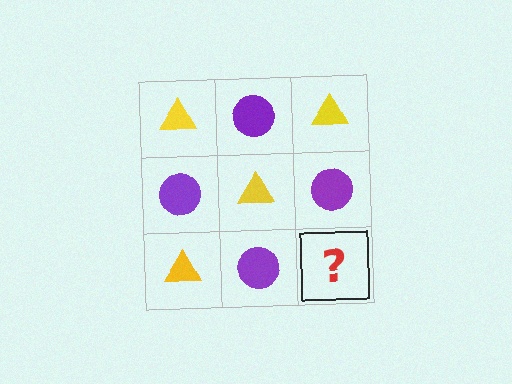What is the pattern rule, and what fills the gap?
The rule is that it alternates yellow triangle and purple circle in a checkerboard pattern. The gap should be filled with a yellow triangle.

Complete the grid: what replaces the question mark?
The question mark should be replaced with a yellow triangle.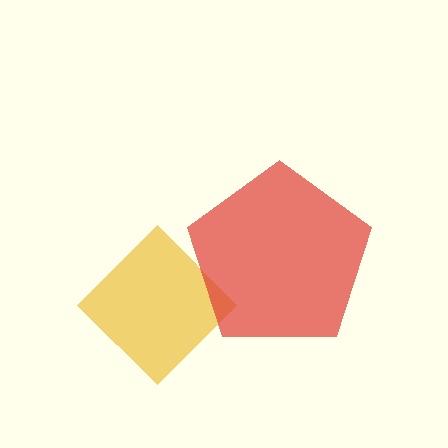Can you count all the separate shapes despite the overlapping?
Yes, there are 2 separate shapes.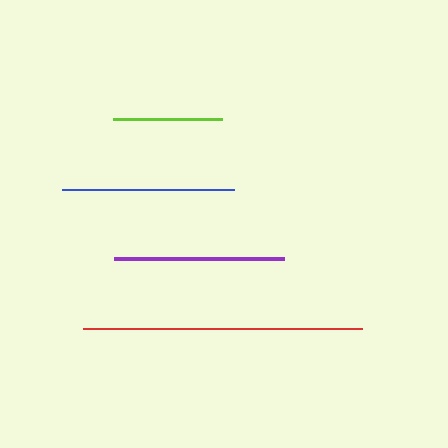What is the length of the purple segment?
The purple segment is approximately 170 pixels long.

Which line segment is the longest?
The red line is the longest at approximately 279 pixels.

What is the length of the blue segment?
The blue segment is approximately 172 pixels long.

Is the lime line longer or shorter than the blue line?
The blue line is longer than the lime line.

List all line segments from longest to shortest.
From longest to shortest: red, blue, purple, lime.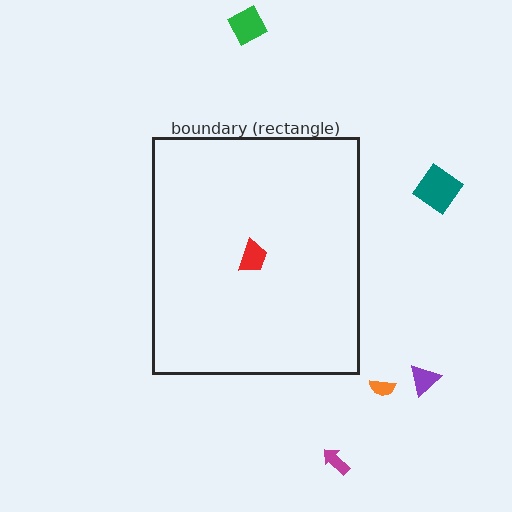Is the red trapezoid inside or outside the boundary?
Inside.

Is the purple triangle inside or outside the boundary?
Outside.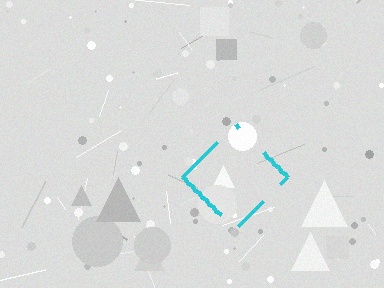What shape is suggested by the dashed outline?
The dashed outline suggests a diamond.